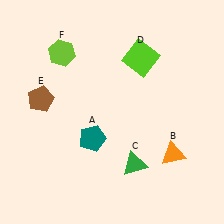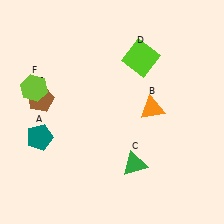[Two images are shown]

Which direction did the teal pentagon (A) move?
The teal pentagon (A) moved left.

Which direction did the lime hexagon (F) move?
The lime hexagon (F) moved down.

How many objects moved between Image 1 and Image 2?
3 objects moved between the two images.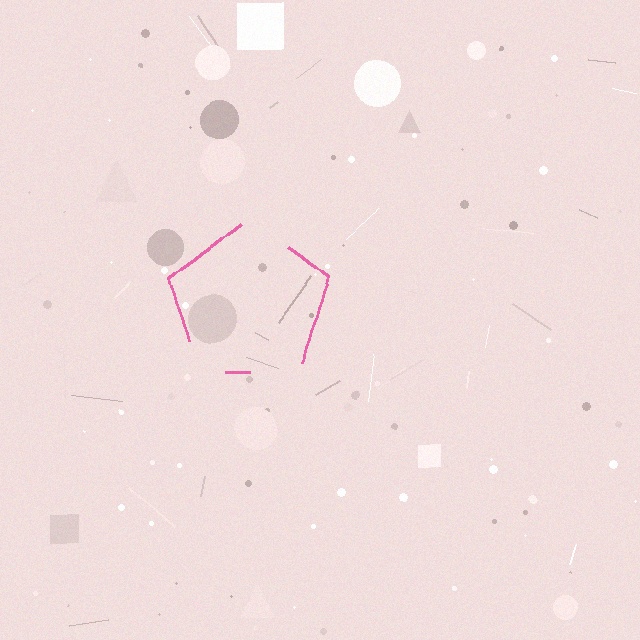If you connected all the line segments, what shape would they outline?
They would outline a pentagon.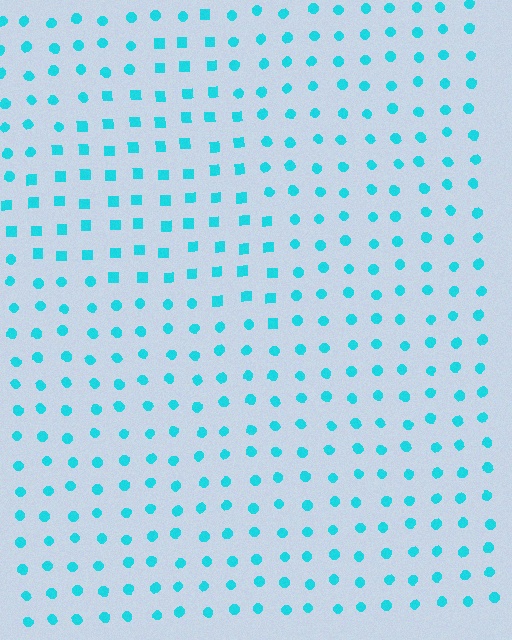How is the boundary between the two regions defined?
The boundary is defined by a change in element shape: squares inside vs. circles outside. All elements share the same color and spacing.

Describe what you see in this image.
The image is filled with small cyan elements arranged in a uniform grid. A triangle-shaped region contains squares, while the surrounding area contains circles. The boundary is defined purely by the change in element shape.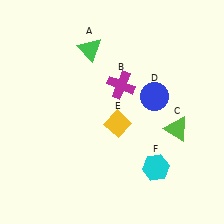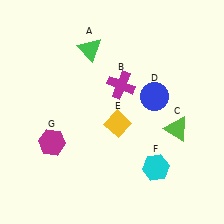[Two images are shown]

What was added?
A magenta hexagon (G) was added in Image 2.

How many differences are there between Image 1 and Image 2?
There is 1 difference between the two images.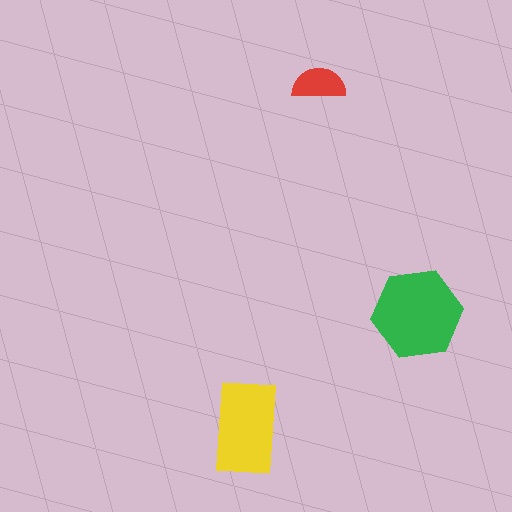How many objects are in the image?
There are 3 objects in the image.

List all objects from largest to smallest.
The green hexagon, the yellow rectangle, the red semicircle.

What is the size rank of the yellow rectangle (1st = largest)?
2nd.